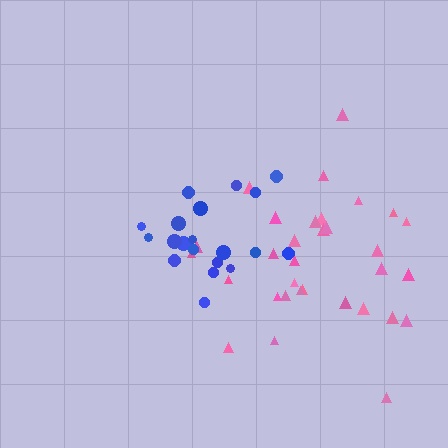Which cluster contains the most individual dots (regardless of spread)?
Pink (33).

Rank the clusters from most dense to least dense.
blue, pink.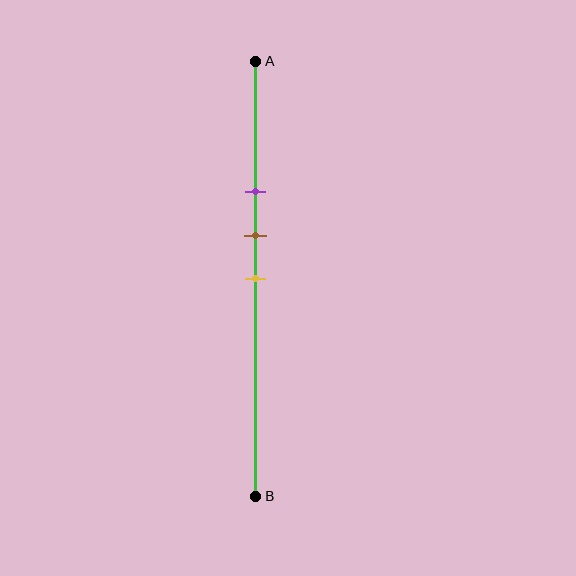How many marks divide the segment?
There are 3 marks dividing the segment.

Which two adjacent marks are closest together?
The brown and yellow marks are the closest adjacent pair.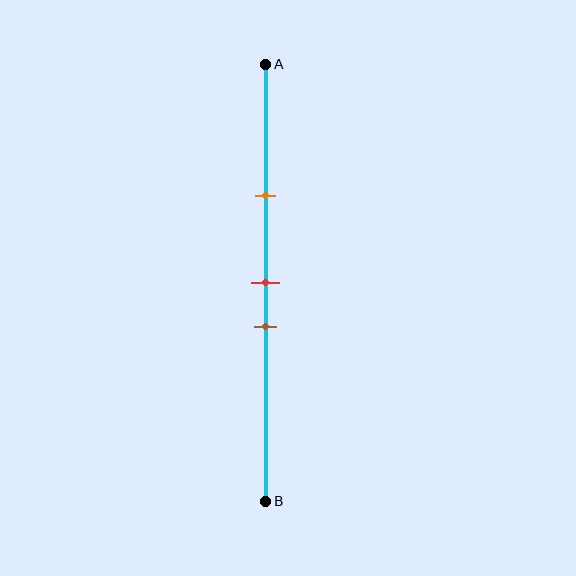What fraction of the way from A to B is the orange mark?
The orange mark is approximately 30% (0.3) of the way from A to B.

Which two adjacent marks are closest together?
The red and brown marks are the closest adjacent pair.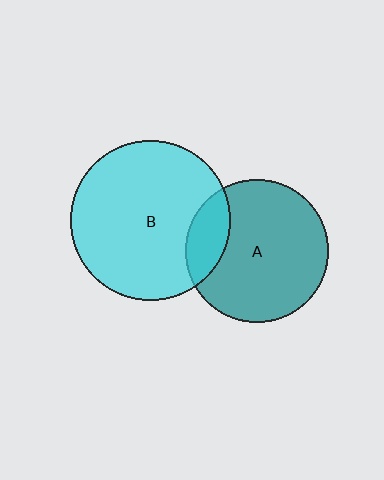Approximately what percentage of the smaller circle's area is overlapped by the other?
Approximately 20%.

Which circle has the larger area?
Circle B (cyan).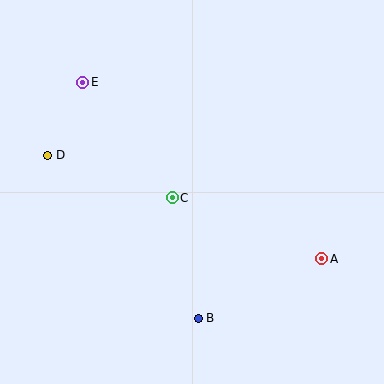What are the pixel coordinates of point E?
Point E is at (82, 82).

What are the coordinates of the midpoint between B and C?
The midpoint between B and C is at (185, 258).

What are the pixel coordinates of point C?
Point C is at (172, 198).